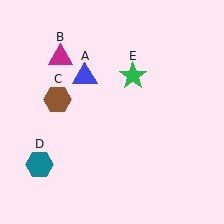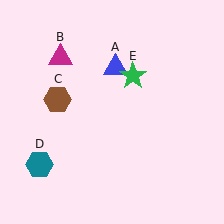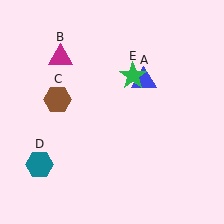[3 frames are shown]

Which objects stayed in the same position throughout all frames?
Magenta triangle (object B) and brown hexagon (object C) and teal hexagon (object D) and green star (object E) remained stationary.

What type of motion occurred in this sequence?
The blue triangle (object A) rotated clockwise around the center of the scene.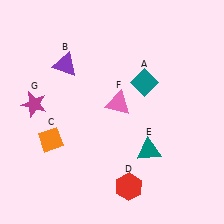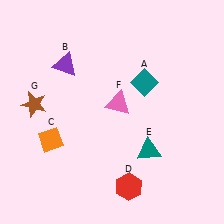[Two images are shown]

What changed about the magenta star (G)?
In Image 1, G is magenta. In Image 2, it changed to brown.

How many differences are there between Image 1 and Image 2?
There is 1 difference between the two images.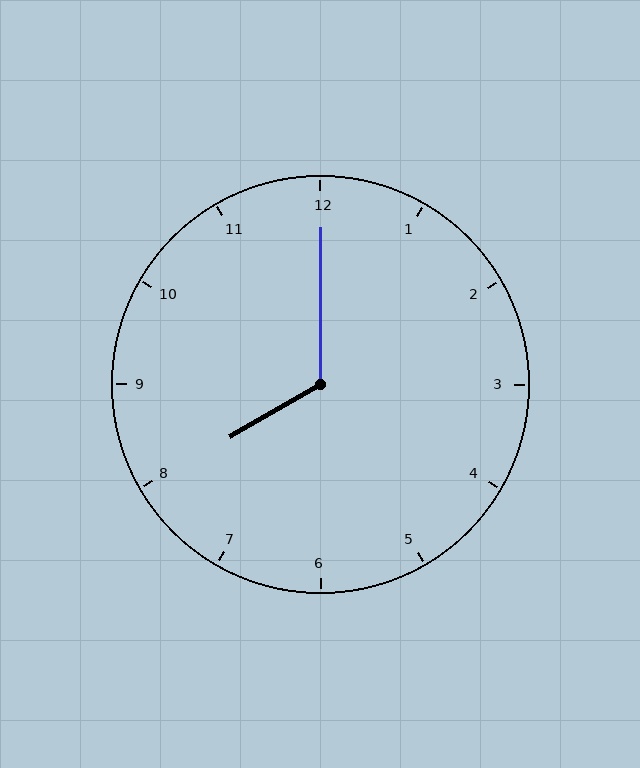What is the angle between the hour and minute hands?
Approximately 120 degrees.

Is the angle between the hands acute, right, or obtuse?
It is obtuse.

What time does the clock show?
8:00.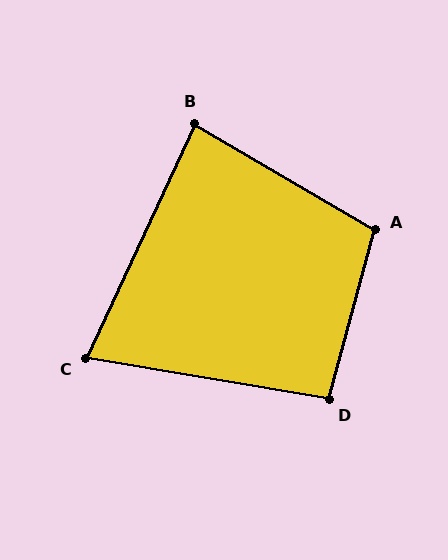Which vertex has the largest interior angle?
A, at approximately 105 degrees.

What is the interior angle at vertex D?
Approximately 96 degrees (obtuse).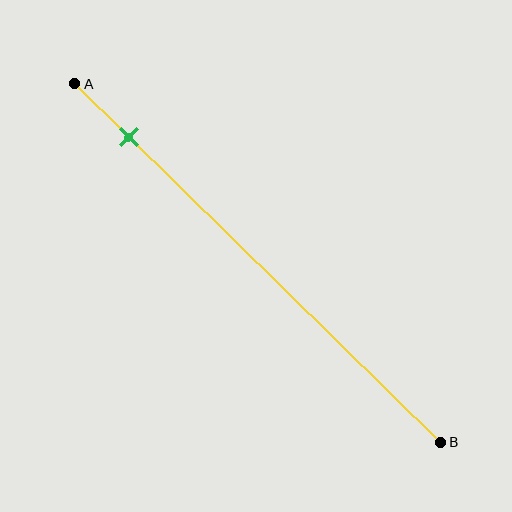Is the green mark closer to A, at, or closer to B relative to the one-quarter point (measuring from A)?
The green mark is closer to point A than the one-quarter point of segment AB.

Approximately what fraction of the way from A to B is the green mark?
The green mark is approximately 15% of the way from A to B.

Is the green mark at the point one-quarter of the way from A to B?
No, the mark is at about 15% from A, not at the 25% one-quarter point.